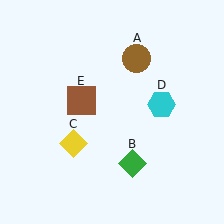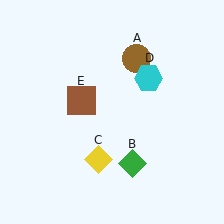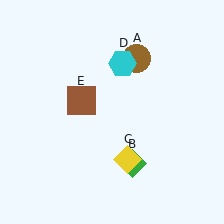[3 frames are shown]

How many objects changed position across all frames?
2 objects changed position: yellow diamond (object C), cyan hexagon (object D).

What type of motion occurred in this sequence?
The yellow diamond (object C), cyan hexagon (object D) rotated counterclockwise around the center of the scene.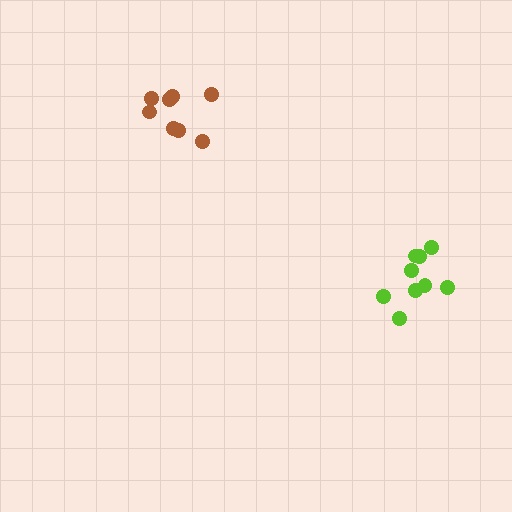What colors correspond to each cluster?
The clusters are colored: lime, brown.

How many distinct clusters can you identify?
There are 2 distinct clusters.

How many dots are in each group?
Group 1: 9 dots, Group 2: 8 dots (17 total).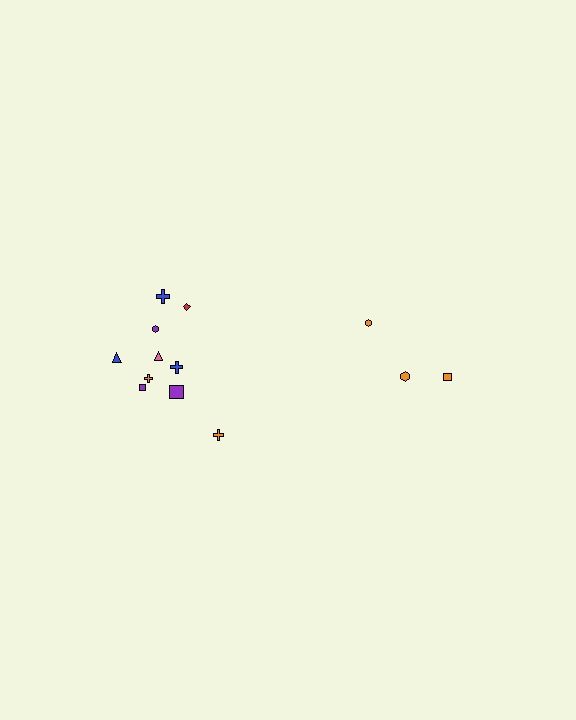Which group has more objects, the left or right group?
The left group.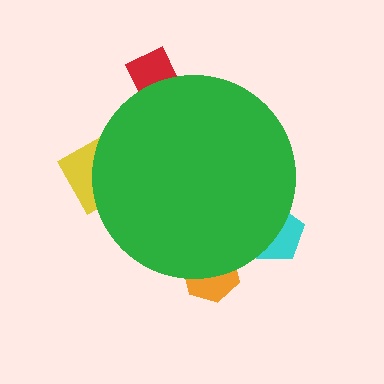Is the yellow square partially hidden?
Yes, the yellow square is partially hidden behind the green circle.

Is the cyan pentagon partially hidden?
Yes, the cyan pentagon is partially hidden behind the green circle.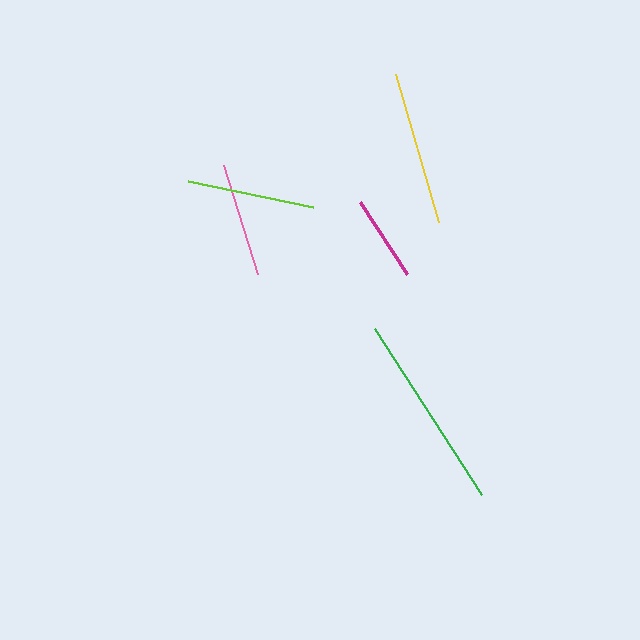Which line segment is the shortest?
The magenta line is the shortest at approximately 86 pixels.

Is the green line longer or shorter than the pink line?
The green line is longer than the pink line.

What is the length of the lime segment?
The lime segment is approximately 128 pixels long.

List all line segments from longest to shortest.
From longest to shortest: green, yellow, lime, pink, magenta.